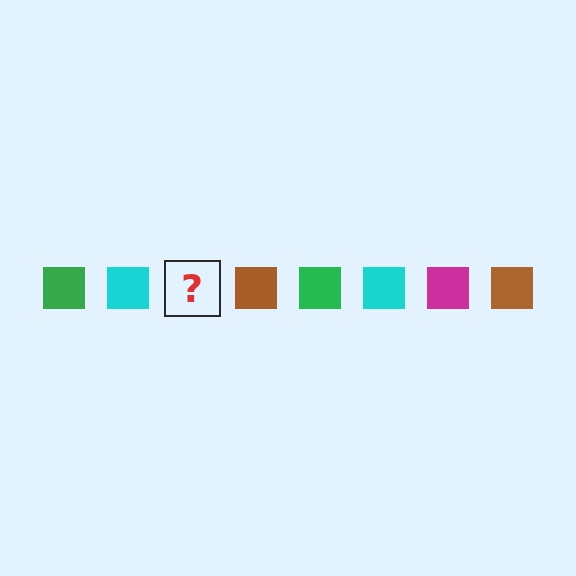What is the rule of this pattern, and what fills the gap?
The rule is that the pattern cycles through green, cyan, magenta, brown squares. The gap should be filled with a magenta square.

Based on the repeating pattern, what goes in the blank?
The blank should be a magenta square.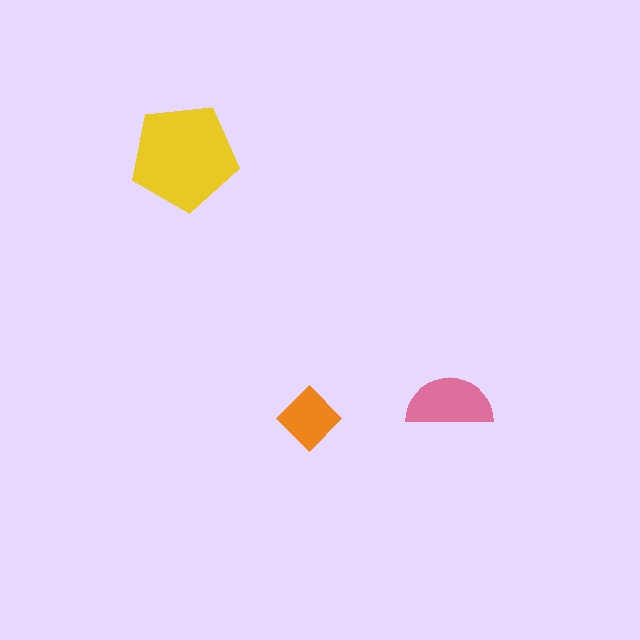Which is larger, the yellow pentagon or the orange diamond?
The yellow pentagon.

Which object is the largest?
The yellow pentagon.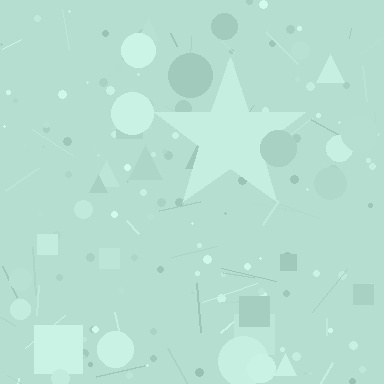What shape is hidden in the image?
A star is hidden in the image.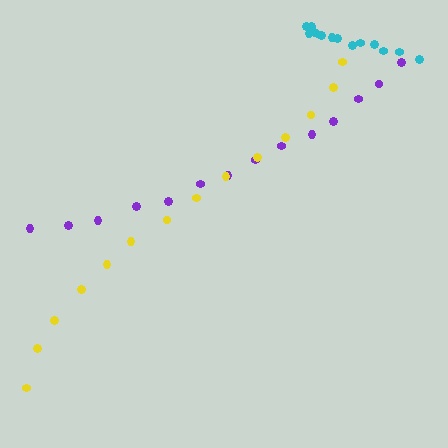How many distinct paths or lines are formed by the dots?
There are 3 distinct paths.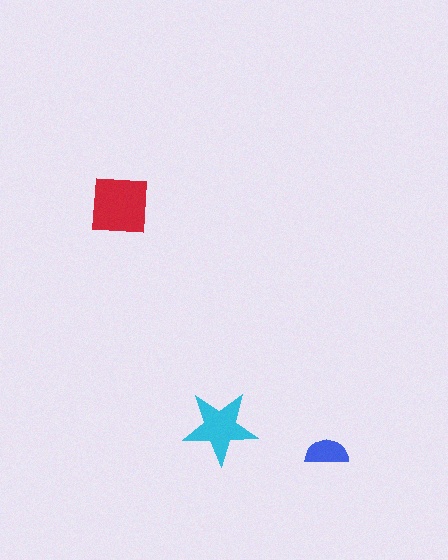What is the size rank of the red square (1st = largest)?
1st.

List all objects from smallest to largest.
The blue semicircle, the cyan star, the red square.